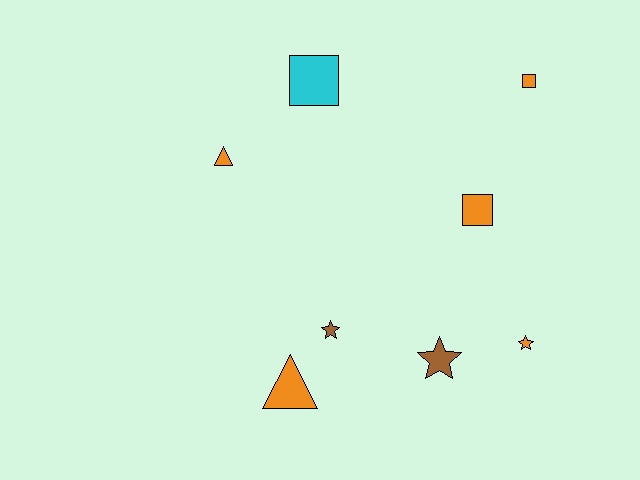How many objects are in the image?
There are 8 objects.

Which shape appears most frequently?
Star, with 3 objects.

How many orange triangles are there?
There are 2 orange triangles.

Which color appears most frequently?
Orange, with 5 objects.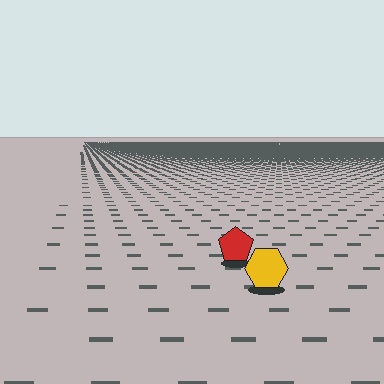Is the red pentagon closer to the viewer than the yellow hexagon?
No. The yellow hexagon is closer — you can tell from the texture gradient: the ground texture is coarser near it.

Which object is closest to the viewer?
The yellow hexagon is closest. The texture marks near it are larger and more spread out.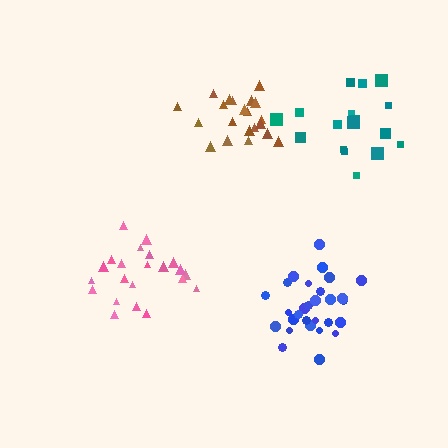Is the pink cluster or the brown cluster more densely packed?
Brown.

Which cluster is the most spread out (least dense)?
Teal.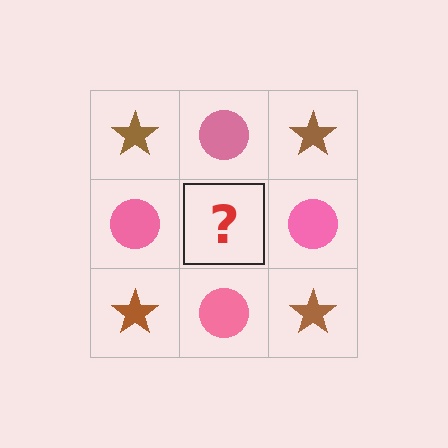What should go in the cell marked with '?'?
The missing cell should contain a brown star.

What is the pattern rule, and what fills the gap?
The rule is that it alternates brown star and pink circle in a checkerboard pattern. The gap should be filled with a brown star.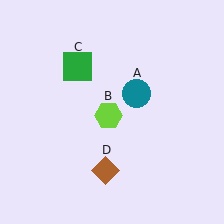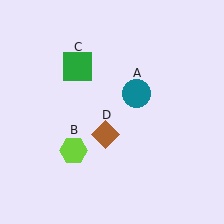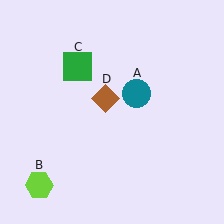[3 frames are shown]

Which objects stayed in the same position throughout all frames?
Teal circle (object A) and green square (object C) remained stationary.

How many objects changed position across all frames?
2 objects changed position: lime hexagon (object B), brown diamond (object D).